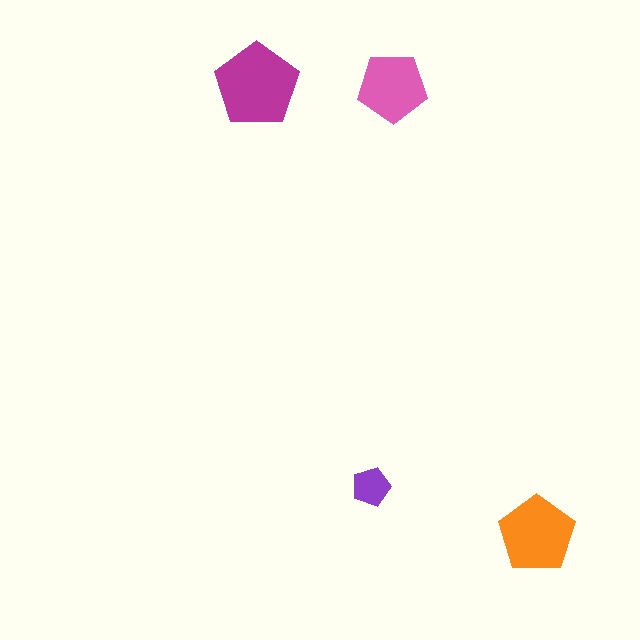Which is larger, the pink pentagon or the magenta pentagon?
The magenta one.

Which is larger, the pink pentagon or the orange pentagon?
The orange one.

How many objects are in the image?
There are 4 objects in the image.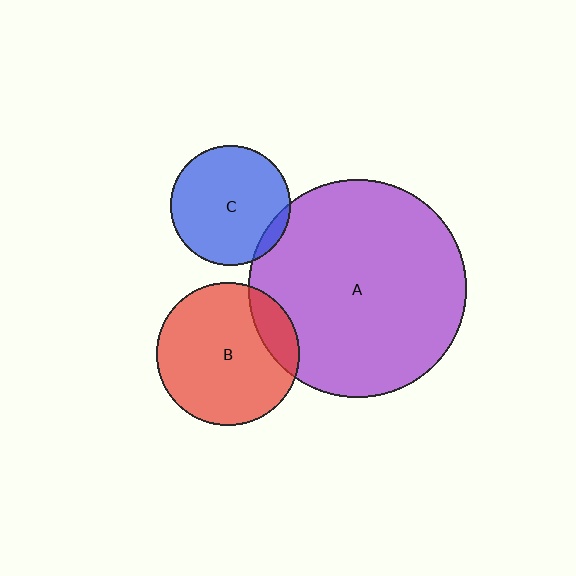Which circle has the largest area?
Circle A (purple).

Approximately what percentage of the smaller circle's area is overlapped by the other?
Approximately 10%.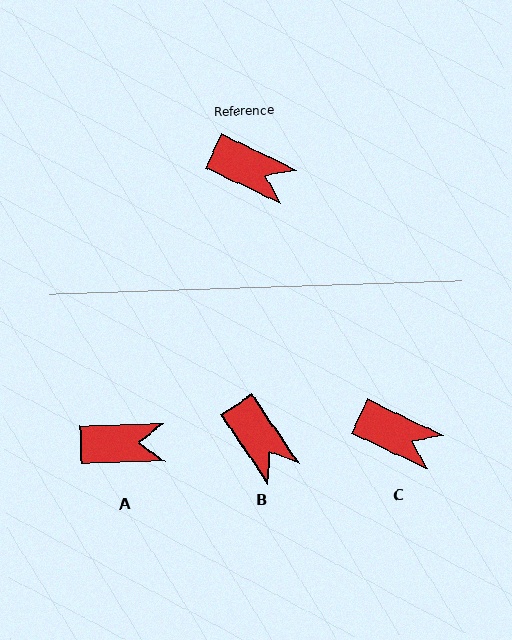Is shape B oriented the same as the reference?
No, it is off by about 30 degrees.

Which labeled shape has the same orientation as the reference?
C.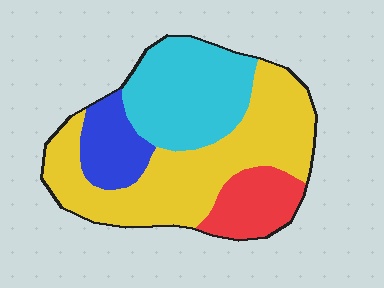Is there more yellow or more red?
Yellow.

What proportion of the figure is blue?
Blue covers 12% of the figure.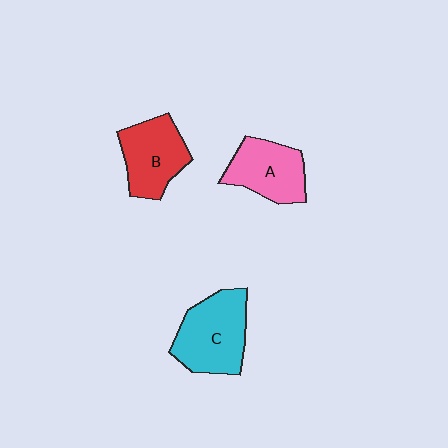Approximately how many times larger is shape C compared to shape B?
Approximately 1.2 times.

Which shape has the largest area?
Shape C (cyan).